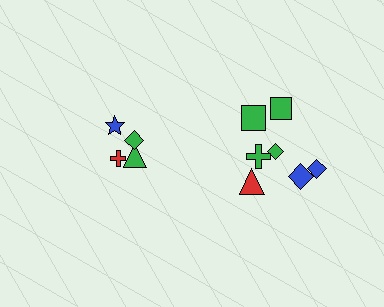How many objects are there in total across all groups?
There are 11 objects.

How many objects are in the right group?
There are 7 objects.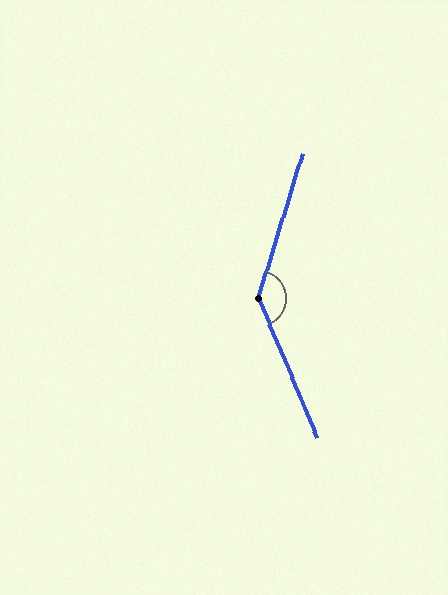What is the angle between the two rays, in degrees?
Approximately 140 degrees.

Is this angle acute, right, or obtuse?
It is obtuse.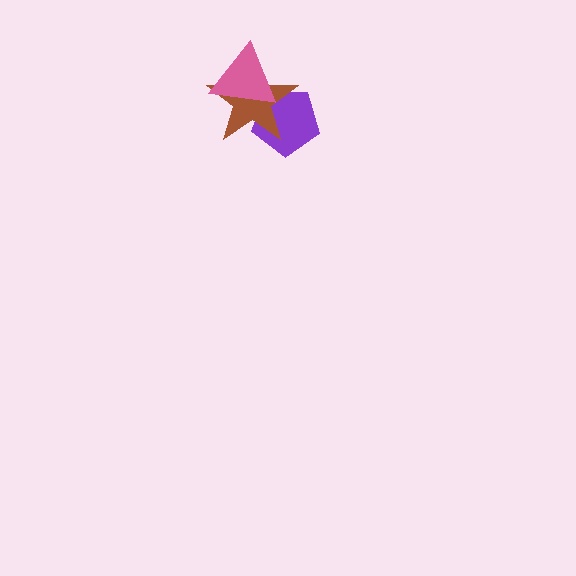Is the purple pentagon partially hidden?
Yes, it is partially covered by another shape.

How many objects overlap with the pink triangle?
2 objects overlap with the pink triangle.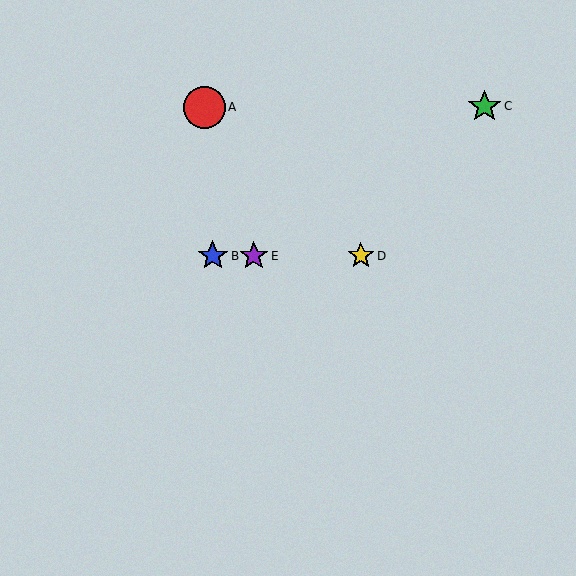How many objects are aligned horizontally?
3 objects (B, D, E) are aligned horizontally.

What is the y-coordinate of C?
Object C is at y≈106.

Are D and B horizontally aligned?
Yes, both are at y≈256.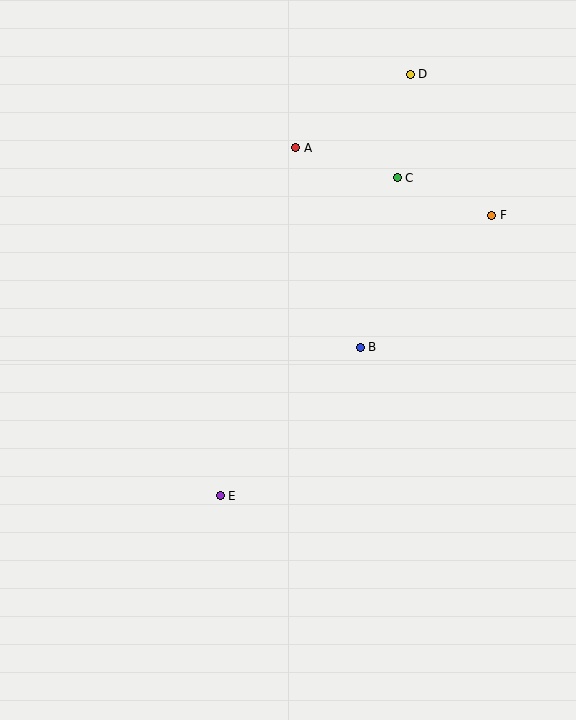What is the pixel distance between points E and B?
The distance between E and B is 204 pixels.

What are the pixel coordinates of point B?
Point B is at (360, 347).